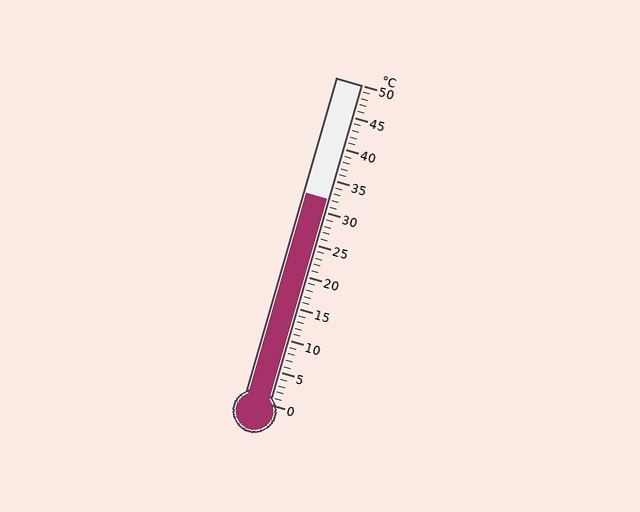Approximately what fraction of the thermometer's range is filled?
The thermometer is filled to approximately 65% of its range.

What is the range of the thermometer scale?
The thermometer scale ranges from 0°C to 50°C.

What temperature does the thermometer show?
The thermometer shows approximately 32°C.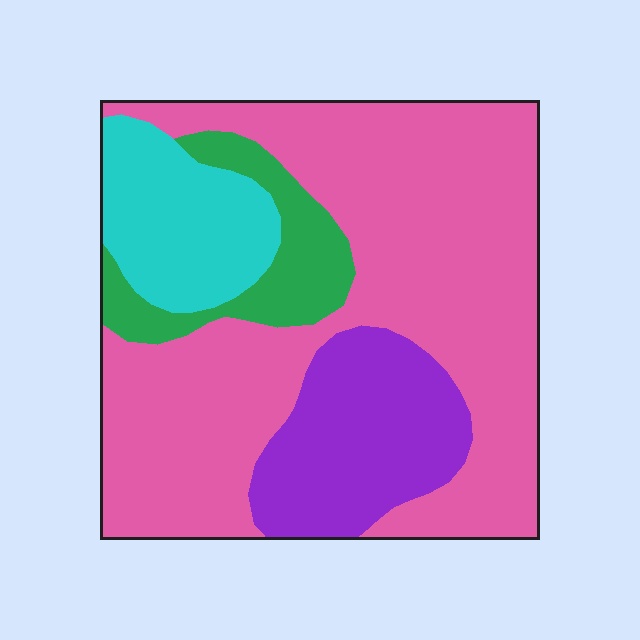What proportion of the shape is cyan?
Cyan covers roughly 15% of the shape.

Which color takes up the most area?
Pink, at roughly 60%.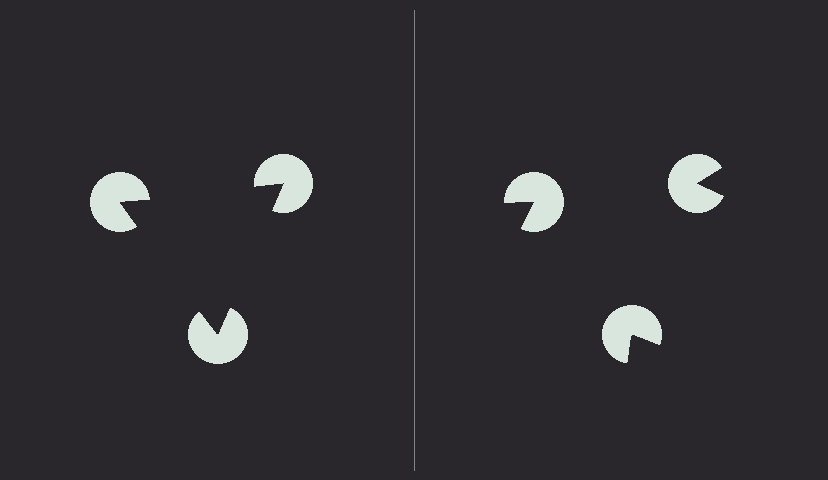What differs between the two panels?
The pac-man discs are positioned identically on both sides; only the wedge orientations differ. On the left they align to a triangle; on the right they are misaligned.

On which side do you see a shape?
An illusory triangle appears on the left side. On the right side the wedge cuts are rotated, so no coherent shape forms.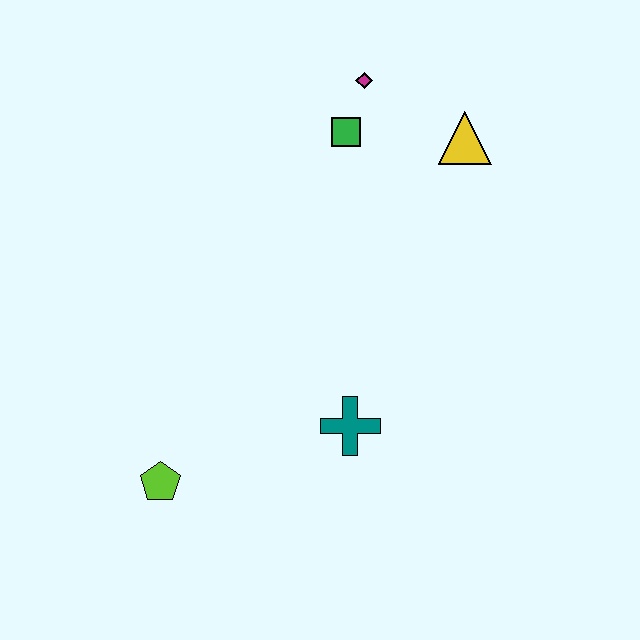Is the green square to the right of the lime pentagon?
Yes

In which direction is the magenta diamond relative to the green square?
The magenta diamond is above the green square.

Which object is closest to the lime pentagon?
The teal cross is closest to the lime pentagon.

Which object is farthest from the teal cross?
The magenta diamond is farthest from the teal cross.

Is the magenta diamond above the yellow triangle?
Yes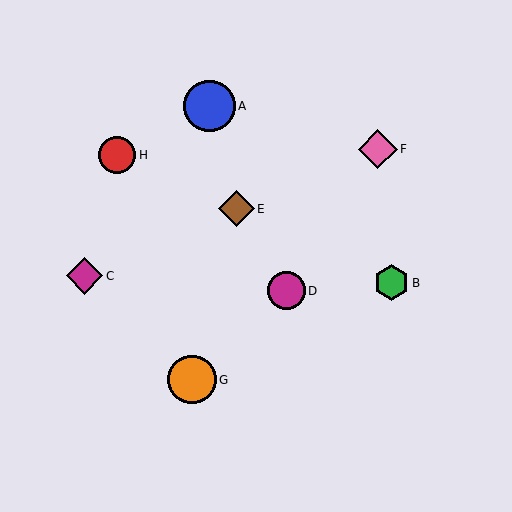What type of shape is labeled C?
Shape C is a magenta diamond.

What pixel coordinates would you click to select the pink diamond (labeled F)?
Click at (378, 149) to select the pink diamond F.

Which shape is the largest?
The blue circle (labeled A) is the largest.